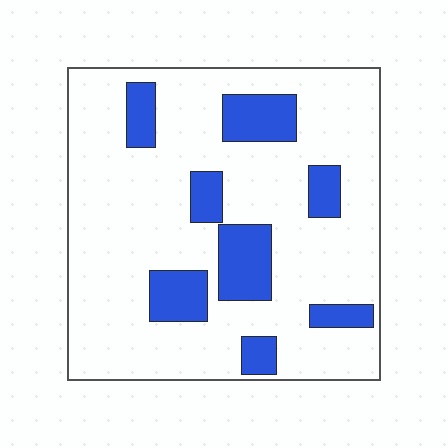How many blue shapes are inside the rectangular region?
8.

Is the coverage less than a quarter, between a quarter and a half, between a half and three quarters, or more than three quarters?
Less than a quarter.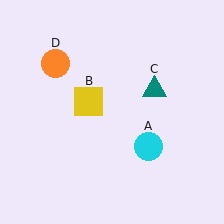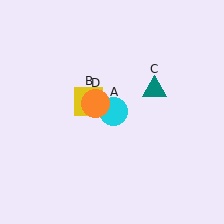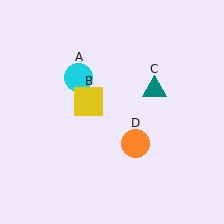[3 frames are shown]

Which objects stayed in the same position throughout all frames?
Yellow square (object B) and teal triangle (object C) remained stationary.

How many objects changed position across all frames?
2 objects changed position: cyan circle (object A), orange circle (object D).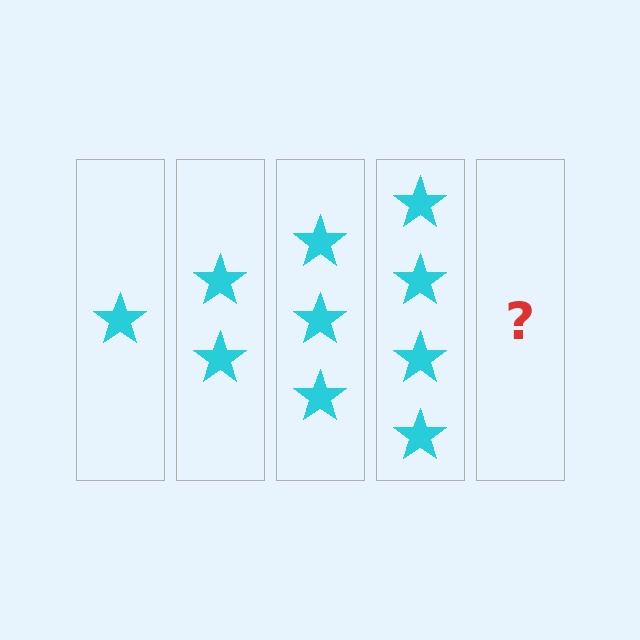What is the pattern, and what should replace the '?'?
The pattern is that each step adds one more star. The '?' should be 5 stars.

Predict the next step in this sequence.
The next step is 5 stars.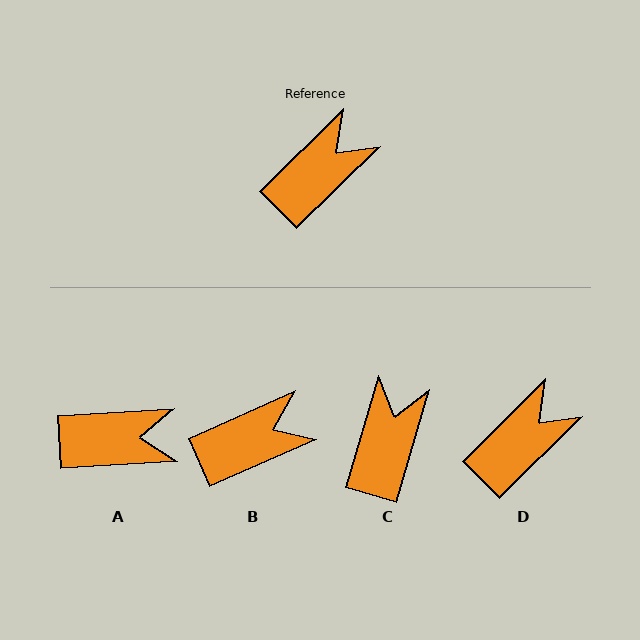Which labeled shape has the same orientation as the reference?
D.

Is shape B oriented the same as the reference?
No, it is off by about 21 degrees.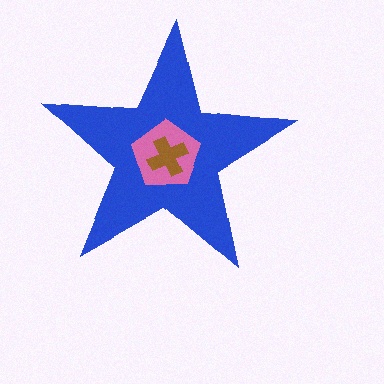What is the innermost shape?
The brown cross.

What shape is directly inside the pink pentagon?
The brown cross.